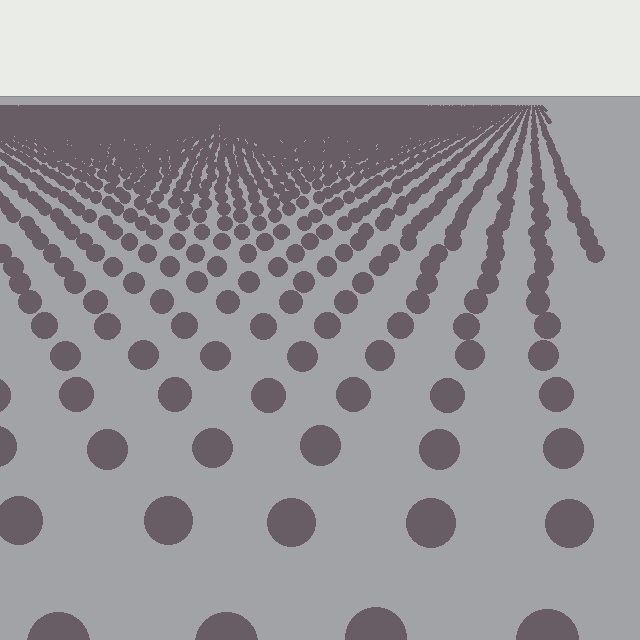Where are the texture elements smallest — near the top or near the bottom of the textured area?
Near the top.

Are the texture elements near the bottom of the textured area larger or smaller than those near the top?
Larger. Near the bottom, elements are closer to the viewer and appear at a bigger on-screen size.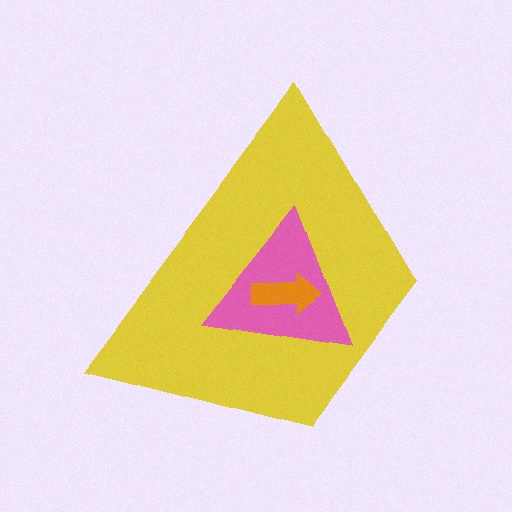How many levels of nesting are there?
3.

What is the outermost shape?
The yellow trapezoid.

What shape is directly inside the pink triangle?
The orange arrow.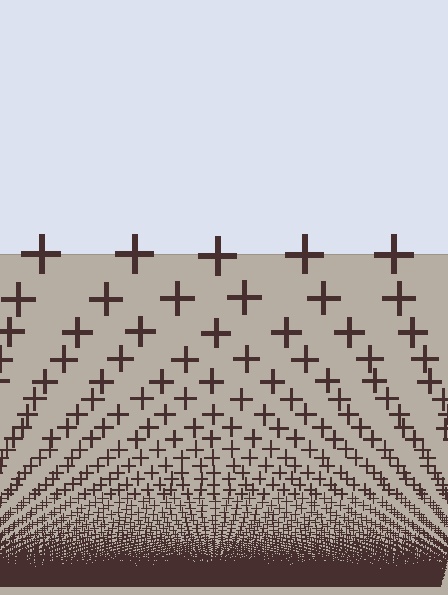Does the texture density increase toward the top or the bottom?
Density increases toward the bottom.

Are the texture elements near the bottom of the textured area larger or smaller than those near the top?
Smaller. The gradient is inverted — elements near the bottom are smaller and denser.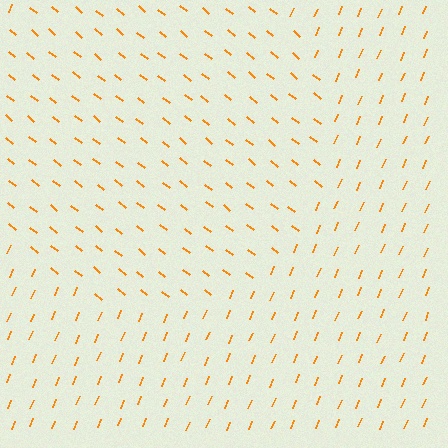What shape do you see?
I see a circle.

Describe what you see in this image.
The image is filled with small orange line segments. A circle region in the image has lines oriented differently from the surrounding lines, creating a visible texture boundary.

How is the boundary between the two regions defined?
The boundary is defined purely by a change in line orientation (approximately 74 degrees difference). All lines are the same color and thickness.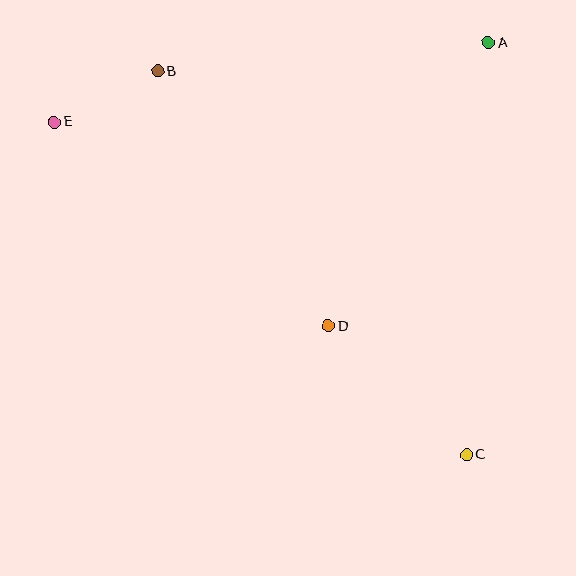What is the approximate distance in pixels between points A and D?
The distance between A and D is approximately 325 pixels.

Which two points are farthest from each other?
Points C and E are farthest from each other.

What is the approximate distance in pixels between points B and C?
The distance between B and C is approximately 492 pixels.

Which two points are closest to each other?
Points B and E are closest to each other.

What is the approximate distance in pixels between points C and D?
The distance between C and D is approximately 189 pixels.